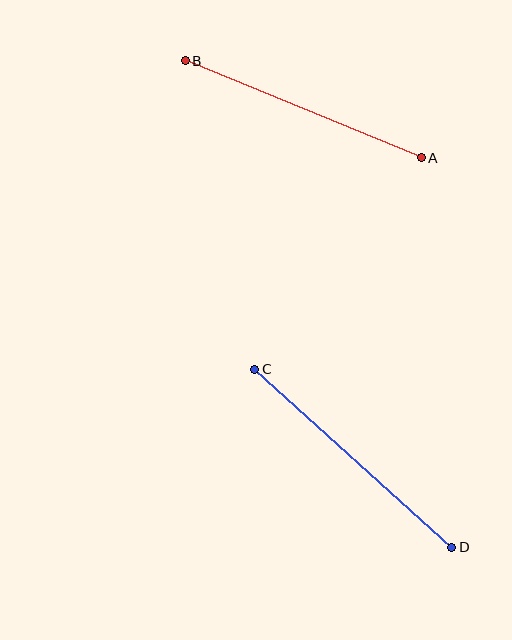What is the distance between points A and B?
The distance is approximately 255 pixels.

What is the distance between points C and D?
The distance is approximately 265 pixels.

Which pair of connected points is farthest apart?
Points C and D are farthest apart.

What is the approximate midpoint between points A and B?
The midpoint is at approximately (303, 109) pixels.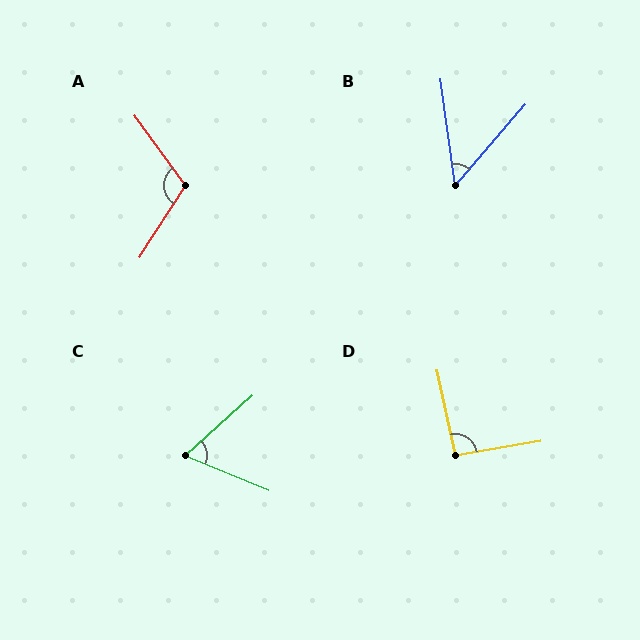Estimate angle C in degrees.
Approximately 64 degrees.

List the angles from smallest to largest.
B (49°), C (64°), D (92°), A (111°).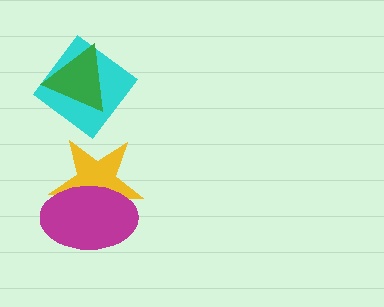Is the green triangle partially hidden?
No, no other shape covers it.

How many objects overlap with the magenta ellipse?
1 object overlaps with the magenta ellipse.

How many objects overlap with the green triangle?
1 object overlaps with the green triangle.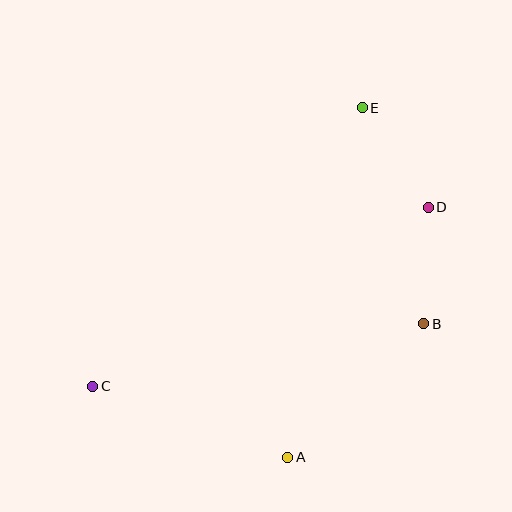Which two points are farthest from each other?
Points C and E are farthest from each other.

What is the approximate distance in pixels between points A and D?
The distance between A and D is approximately 287 pixels.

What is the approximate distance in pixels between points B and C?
The distance between B and C is approximately 337 pixels.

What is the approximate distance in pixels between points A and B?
The distance between A and B is approximately 191 pixels.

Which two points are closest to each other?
Points B and D are closest to each other.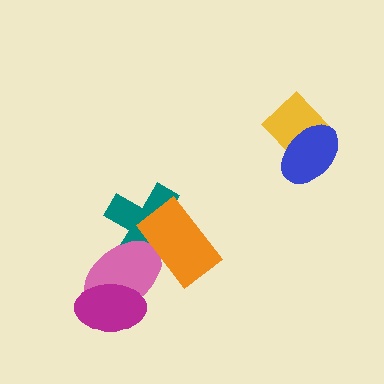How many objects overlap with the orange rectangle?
2 objects overlap with the orange rectangle.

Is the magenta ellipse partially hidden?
No, no other shape covers it.